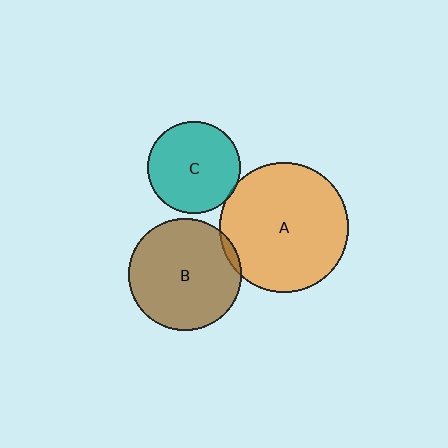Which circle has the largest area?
Circle A (orange).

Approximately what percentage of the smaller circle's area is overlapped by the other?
Approximately 5%.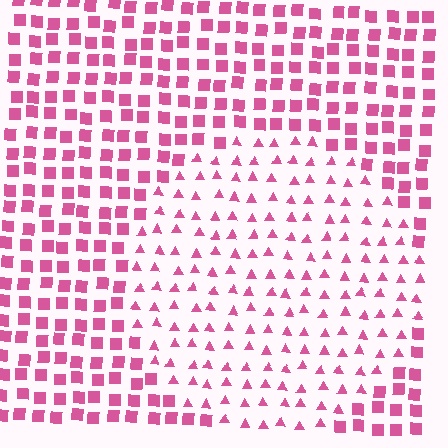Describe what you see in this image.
The image is filled with small pink elements arranged in a uniform grid. A circle-shaped region contains triangles, while the surrounding area contains squares. The boundary is defined purely by the change in element shape.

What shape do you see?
I see a circle.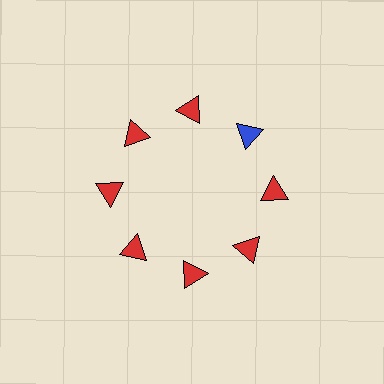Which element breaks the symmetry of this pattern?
The blue triangle at roughly the 2 o'clock position breaks the symmetry. All other shapes are red triangles.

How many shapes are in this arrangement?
There are 8 shapes arranged in a ring pattern.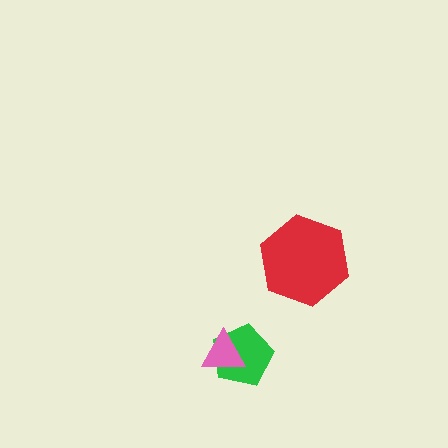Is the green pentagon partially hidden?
Yes, it is partially covered by another shape.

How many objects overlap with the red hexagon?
0 objects overlap with the red hexagon.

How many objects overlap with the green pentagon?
1 object overlaps with the green pentagon.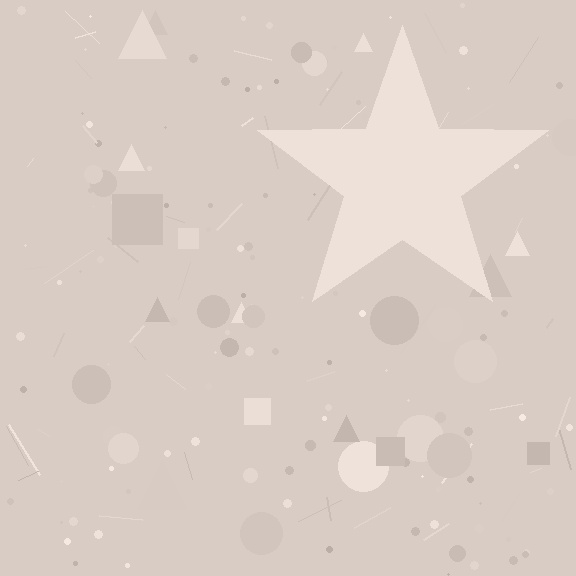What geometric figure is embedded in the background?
A star is embedded in the background.